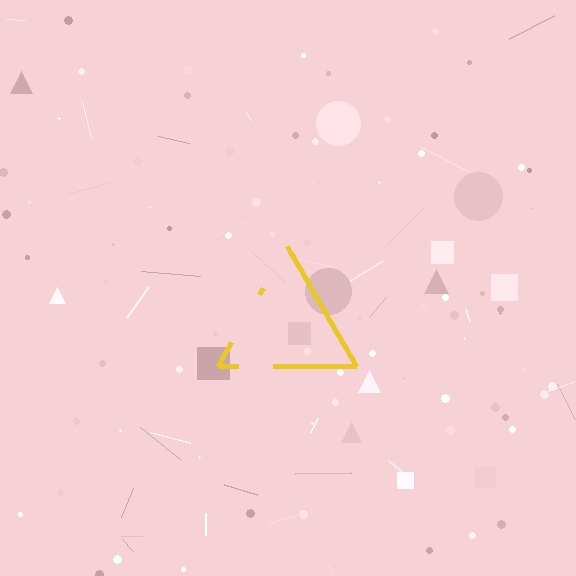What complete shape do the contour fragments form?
The contour fragments form a triangle.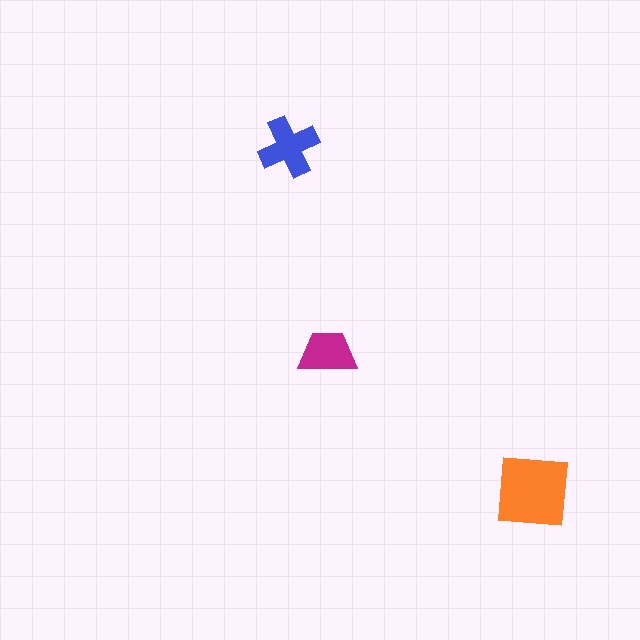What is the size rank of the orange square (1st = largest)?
1st.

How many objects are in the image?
There are 3 objects in the image.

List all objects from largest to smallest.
The orange square, the blue cross, the magenta trapezoid.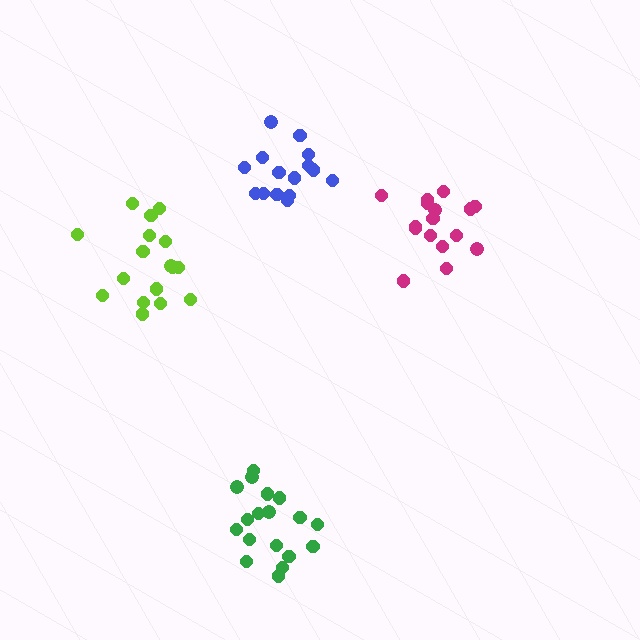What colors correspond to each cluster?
The clusters are colored: lime, green, blue, magenta.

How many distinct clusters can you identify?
There are 4 distinct clusters.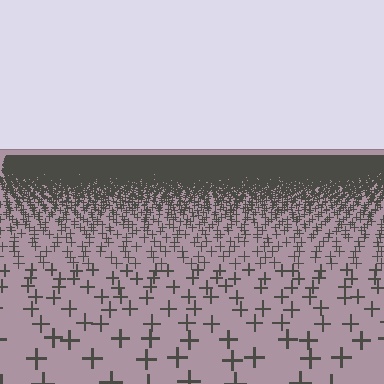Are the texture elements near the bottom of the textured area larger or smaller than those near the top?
Larger. Near the bottom, elements are closer to the viewer and appear at a bigger on-screen size.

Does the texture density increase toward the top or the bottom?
Density increases toward the top.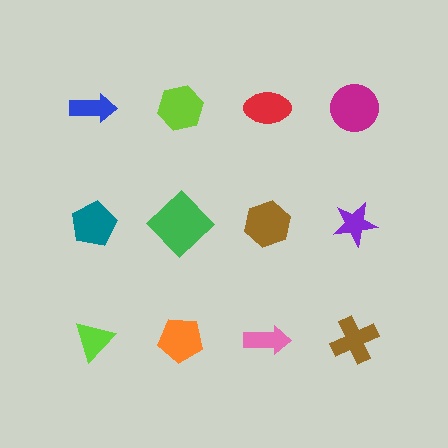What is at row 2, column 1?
A teal pentagon.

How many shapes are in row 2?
4 shapes.